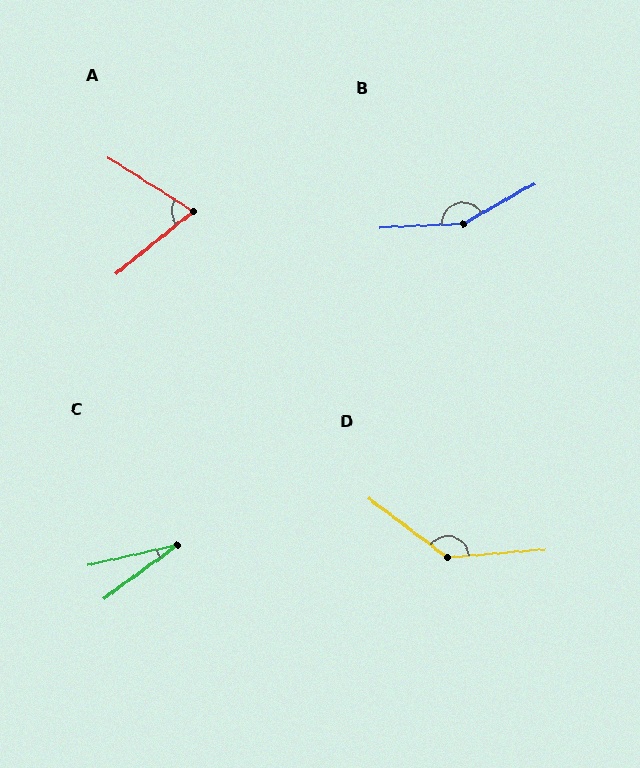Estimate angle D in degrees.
Approximately 138 degrees.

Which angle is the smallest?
C, at approximately 23 degrees.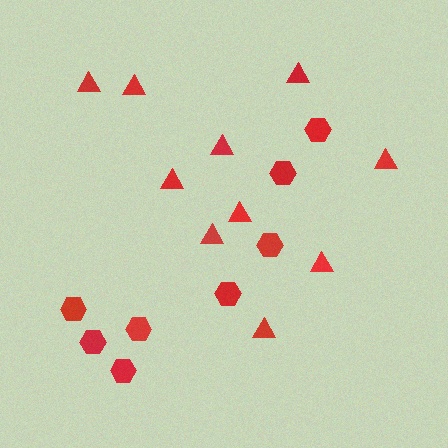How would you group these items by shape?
There are 2 groups: one group of hexagons (8) and one group of triangles (10).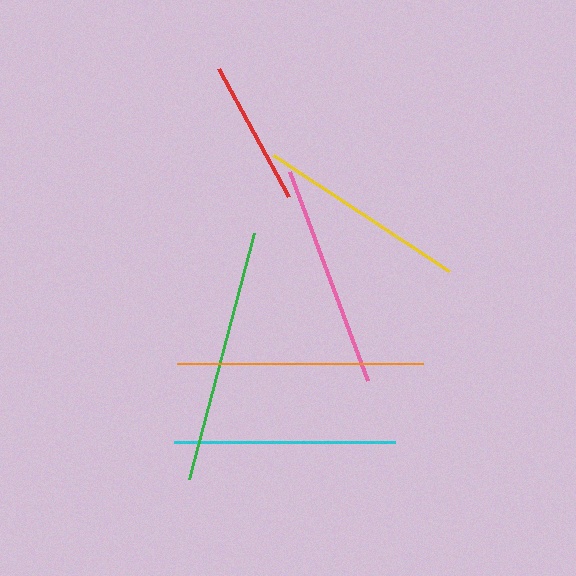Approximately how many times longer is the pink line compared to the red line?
The pink line is approximately 1.5 times the length of the red line.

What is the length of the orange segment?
The orange segment is approximately 247 pixels long.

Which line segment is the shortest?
The red line is the shortest at approximately 146 pixels.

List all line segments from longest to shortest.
From longest to shortest: green, orange, pink, cyan, yellow, red.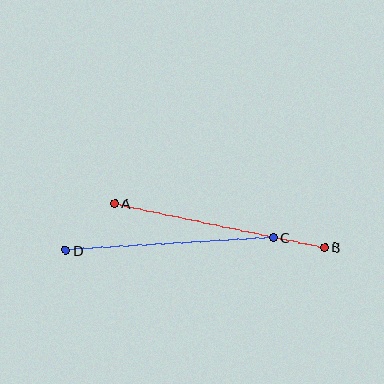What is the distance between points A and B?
The distance is approximately 215 pixels.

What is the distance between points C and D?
The distance is approximately 208 pixels.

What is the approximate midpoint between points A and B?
The midpoint is at approximately (220, 225) pixels.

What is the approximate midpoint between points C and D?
The midpoint is at approximately (169, 244) pixels.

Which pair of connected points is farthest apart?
Points A and B are farthest apart.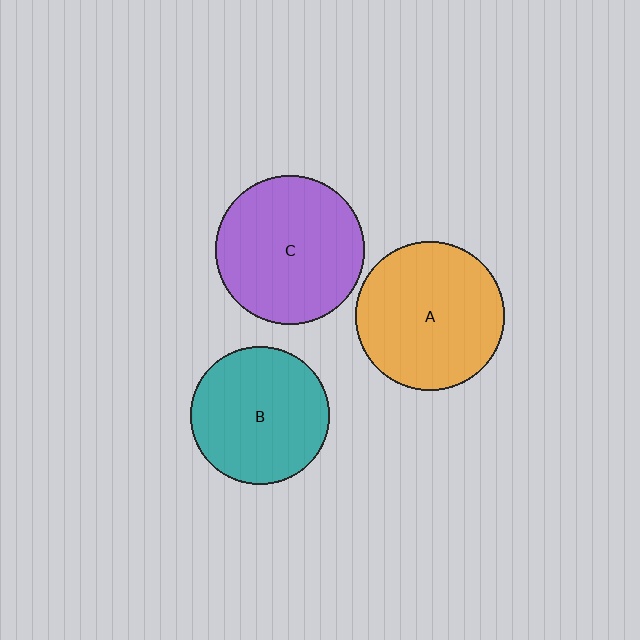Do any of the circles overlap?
No, none of the circles overlap.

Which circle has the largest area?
Circle C (purple).